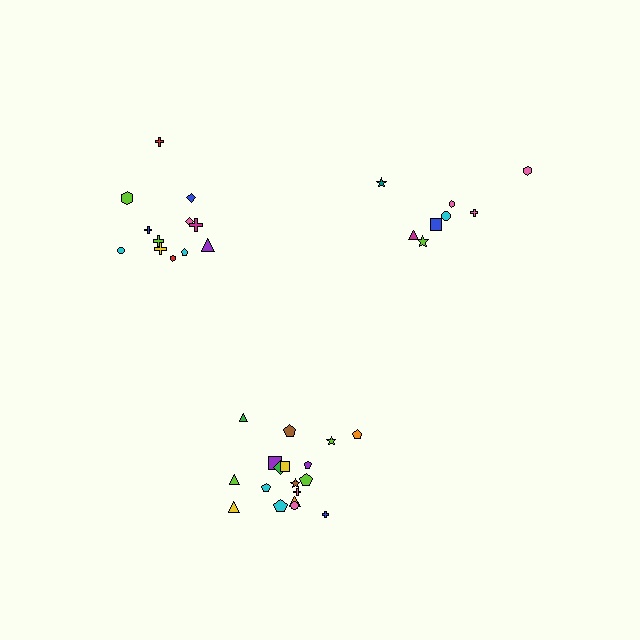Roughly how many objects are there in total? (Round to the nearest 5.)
Roughly 40 objects in total.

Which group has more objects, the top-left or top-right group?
The top-left group.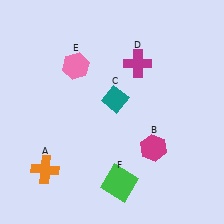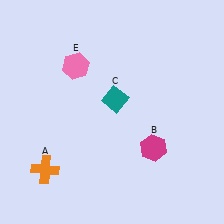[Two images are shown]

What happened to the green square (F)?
The green square (F) was removed in Image 2. It was in the bottom-right area of Image 1.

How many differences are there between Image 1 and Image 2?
There are 2 differences between the two images.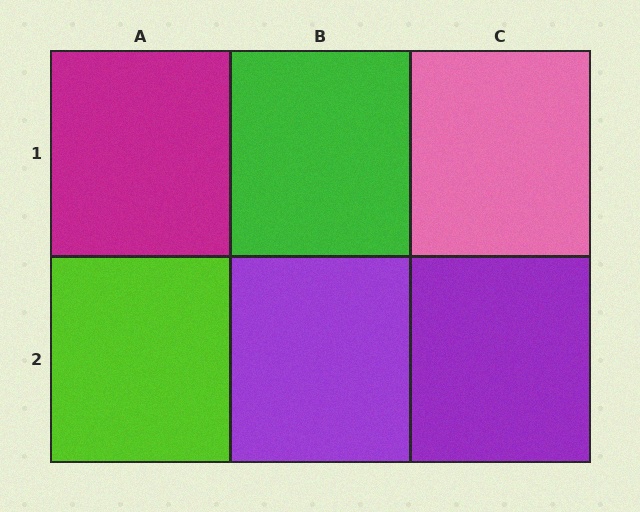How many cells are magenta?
1 cell is magenta.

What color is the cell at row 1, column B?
Green.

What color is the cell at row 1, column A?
Magenta.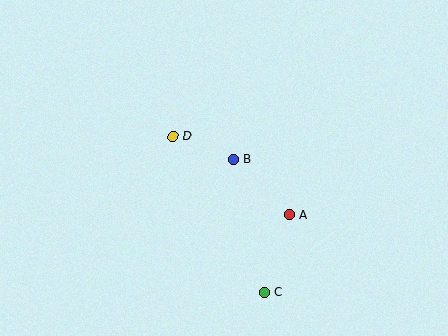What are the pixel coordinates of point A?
Point A is at (289, 215).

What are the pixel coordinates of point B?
Point B is at (233, 159).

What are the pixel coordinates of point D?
Point D is at (173, 137).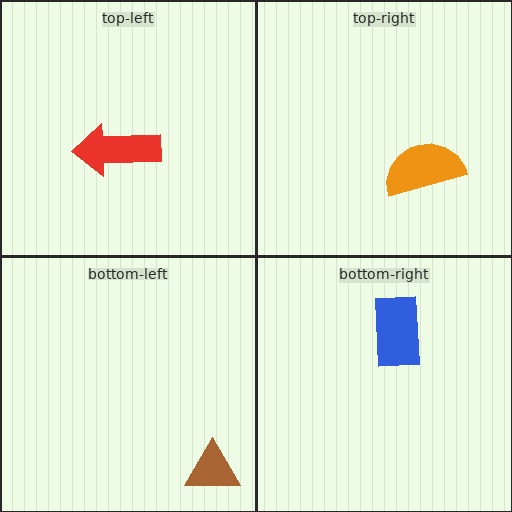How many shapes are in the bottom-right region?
1.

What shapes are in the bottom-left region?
The brown triangle.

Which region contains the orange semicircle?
The top-right region.